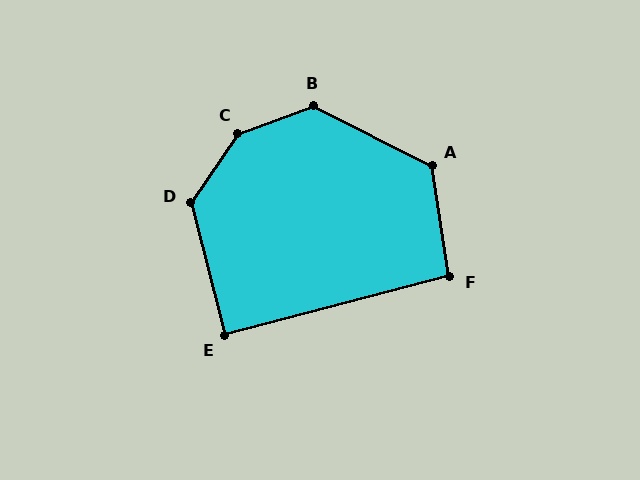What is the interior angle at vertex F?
Approximately 96 degrees (obtuse).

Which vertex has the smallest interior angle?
E, at approximately 90 degrees.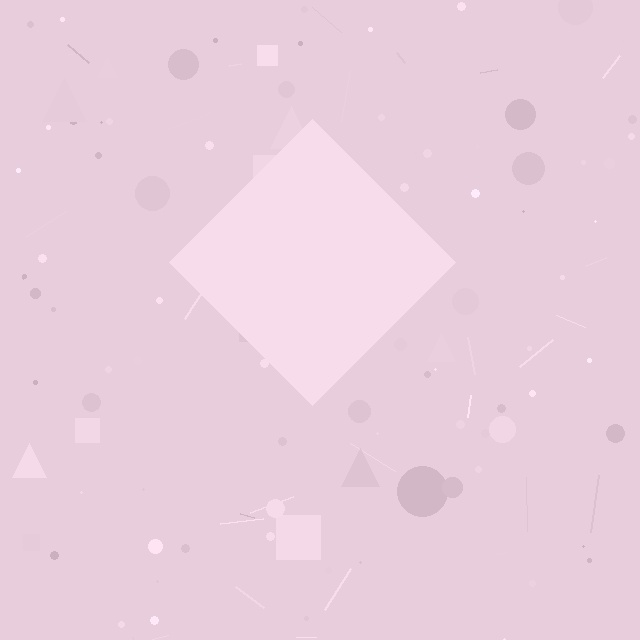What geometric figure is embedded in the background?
A diamond is embedded in the background.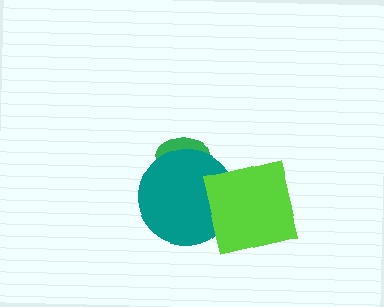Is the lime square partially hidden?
No, no other shape covers it.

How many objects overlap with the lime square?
1 object overlaps with the lime square.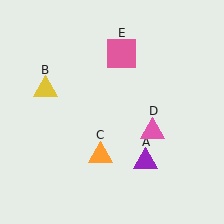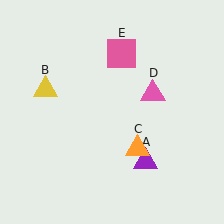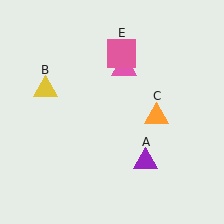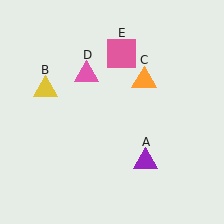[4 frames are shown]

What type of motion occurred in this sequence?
The orange triangle (object C), pink triangle (object D) rotated counterclockwise around the center of the scene.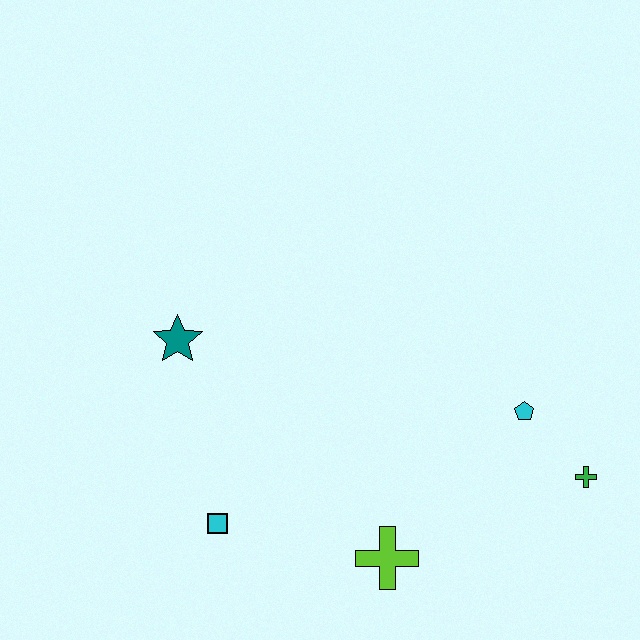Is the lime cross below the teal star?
Yes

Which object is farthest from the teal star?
The green cross is farthest from the teal star.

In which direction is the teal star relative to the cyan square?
The teal star is above the cyan square.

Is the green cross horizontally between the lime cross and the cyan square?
No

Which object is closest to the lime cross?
The cyan square is closest to the lime cross.